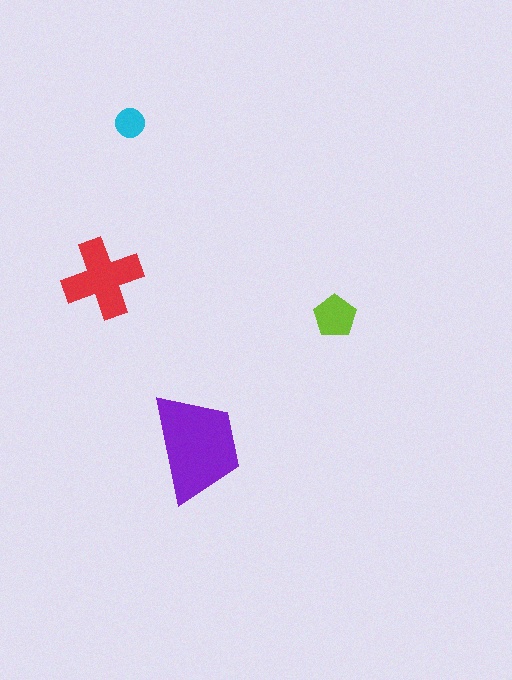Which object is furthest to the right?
The lime pentagon is rightmost.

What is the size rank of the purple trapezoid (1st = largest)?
1st.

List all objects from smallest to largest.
The cyan circle, the lime pentagon, the red cross, the purple trapezoid.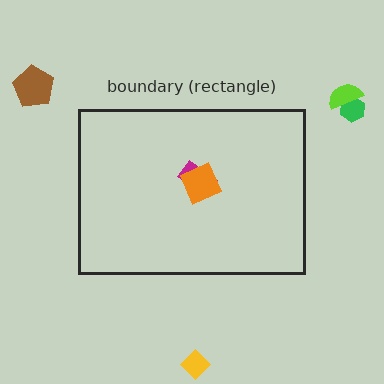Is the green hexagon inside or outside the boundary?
Outside.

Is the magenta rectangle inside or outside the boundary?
Inside.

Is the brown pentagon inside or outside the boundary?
Outside.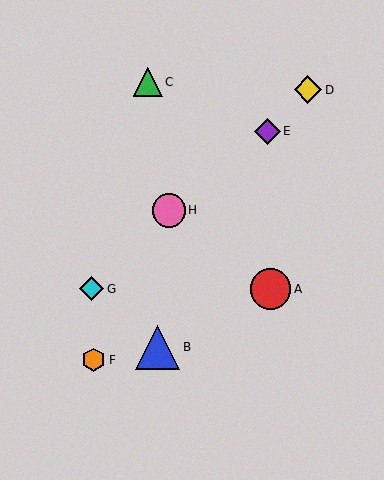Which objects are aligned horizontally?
Objects A, G are aligned horizontally.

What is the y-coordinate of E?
Object E is at y≈131.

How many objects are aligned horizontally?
2 objects (A, G) are aligned horizontally.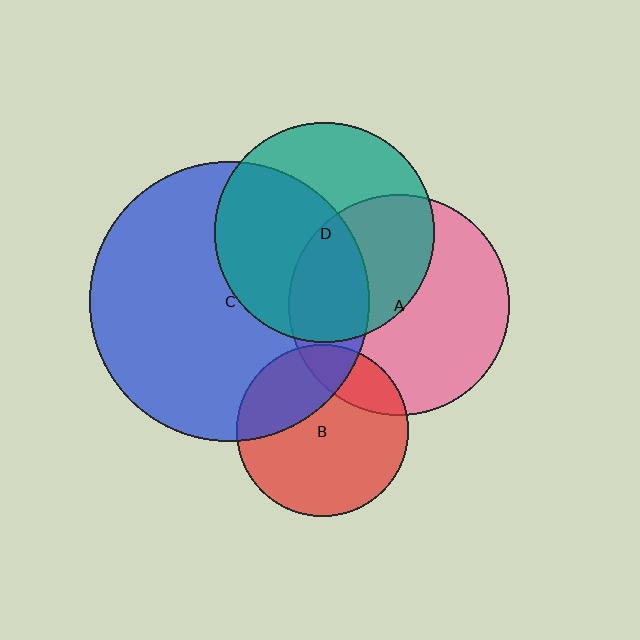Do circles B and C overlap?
Yes.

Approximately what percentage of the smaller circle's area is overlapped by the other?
Approximately 30%.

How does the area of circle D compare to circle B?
Approximately 1.6 times.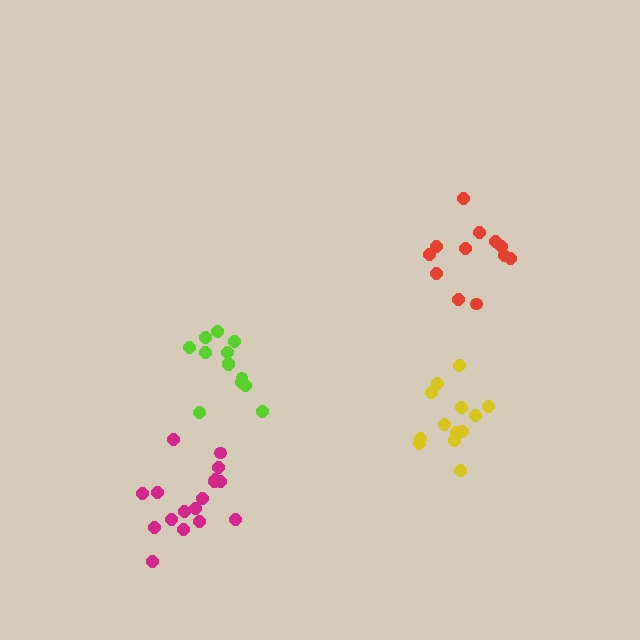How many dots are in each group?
Group 1: 14 dots, Group 2: 13 dots, Group 3: 12 dots, Group 4: 17 dots (56 total).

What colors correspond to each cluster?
The clusters are colored: lime, yellow, red, magenta.